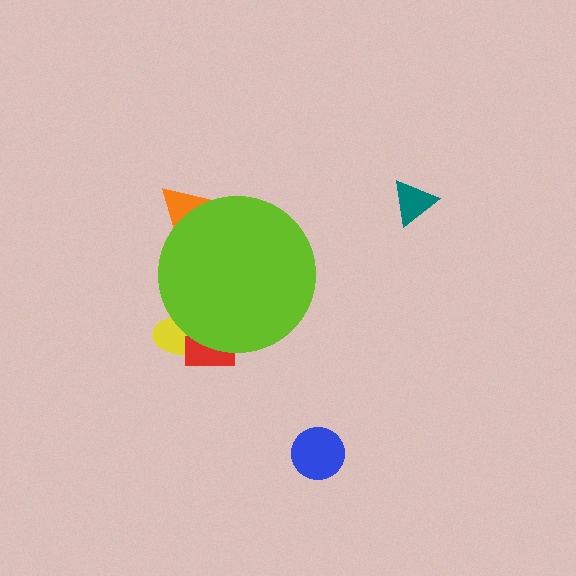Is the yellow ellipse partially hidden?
Yes, the yellow ellipse is partially hidden behind the lime circle.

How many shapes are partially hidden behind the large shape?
3 shapes are partially hidden.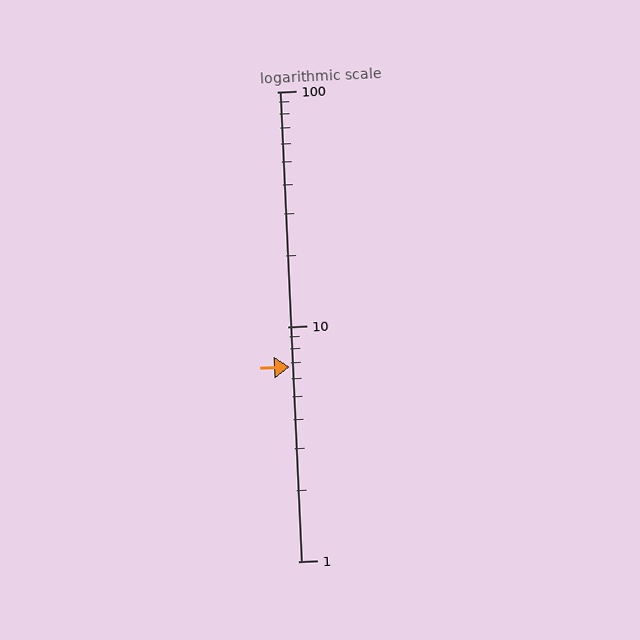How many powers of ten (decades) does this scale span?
The scale spans 2 decades, from 1 to 100.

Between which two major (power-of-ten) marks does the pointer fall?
The pointer is between 1 and 10.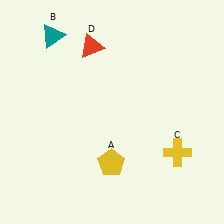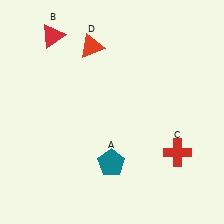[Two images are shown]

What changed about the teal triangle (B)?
In Image 1, B is teal. In Image 2, it changed to red.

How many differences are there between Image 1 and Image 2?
There are 3 differences between the two images.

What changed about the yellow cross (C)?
In Image 1, C is yellow. In Image 2, it changed to red.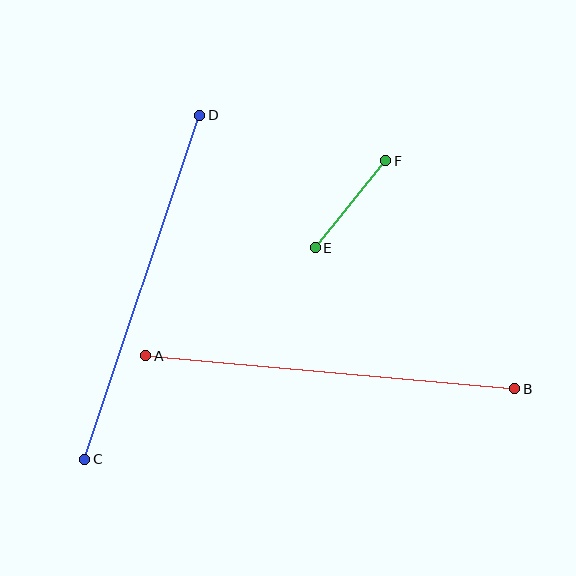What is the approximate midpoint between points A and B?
The midpoint is at approximately (330, 372) pixels.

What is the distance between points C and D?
The distance is approximately 362 pixels.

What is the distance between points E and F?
The distance is approximately 112 pixels.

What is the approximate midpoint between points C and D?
The midpoint is at approximately (142, 287) pixels.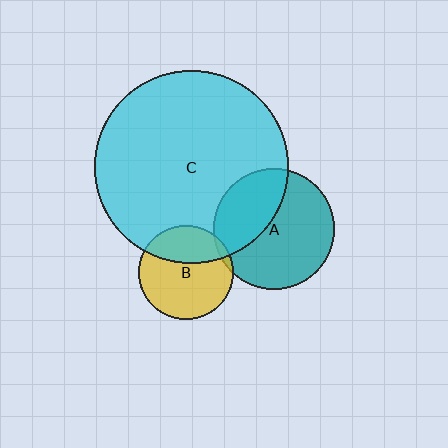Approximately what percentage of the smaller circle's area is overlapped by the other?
Approximately 5%.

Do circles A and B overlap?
Yes.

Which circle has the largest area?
Circle C (cyan).